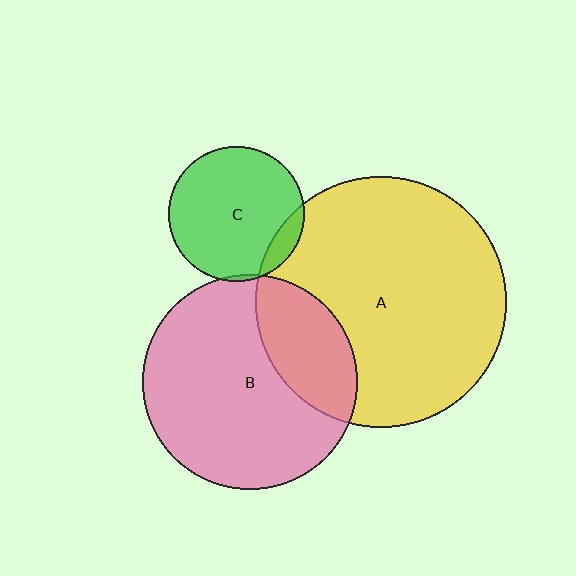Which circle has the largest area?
Circle A (yellow).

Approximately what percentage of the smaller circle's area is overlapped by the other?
Approximately 10%.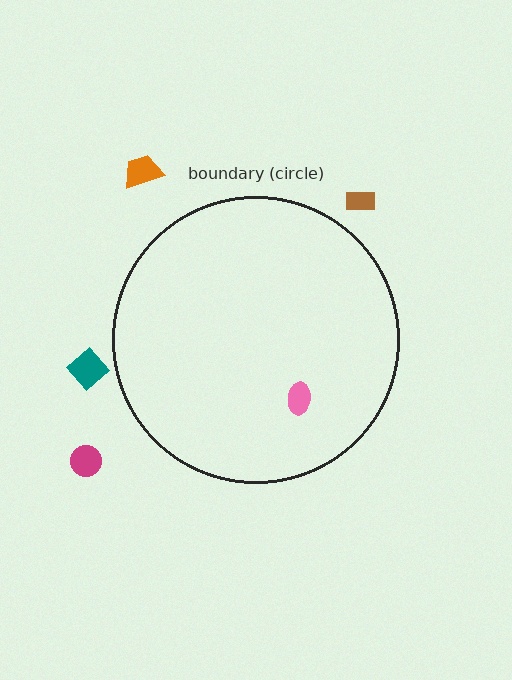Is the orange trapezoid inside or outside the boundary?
Outside.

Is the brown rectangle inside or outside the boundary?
Outside.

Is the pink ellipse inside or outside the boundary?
Inside.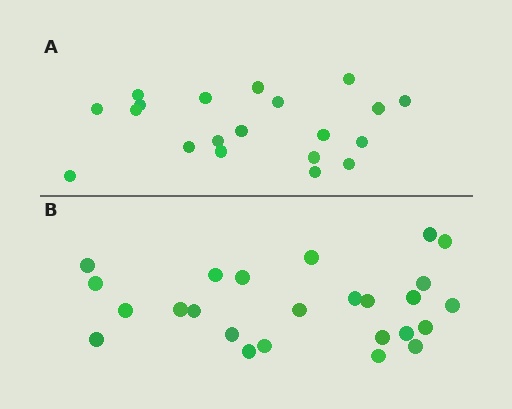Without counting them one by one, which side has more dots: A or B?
Region B (the bottom region) has more dots.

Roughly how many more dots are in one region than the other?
Region B has about 5 more dots than region A.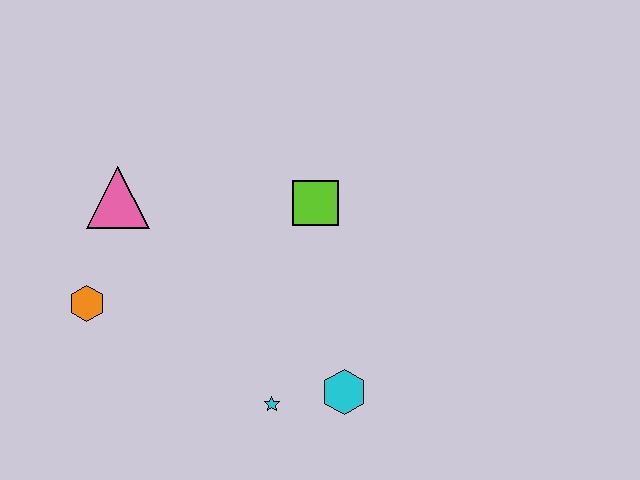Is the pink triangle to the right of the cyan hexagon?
No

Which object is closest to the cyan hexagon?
The cyan star is closest to the cyan hexagon.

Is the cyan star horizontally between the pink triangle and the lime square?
Yes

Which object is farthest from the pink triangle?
The cyan hexagon is farthest from the pink triangle.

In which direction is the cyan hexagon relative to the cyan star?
The cyan hexagon is to the right of the cyan star.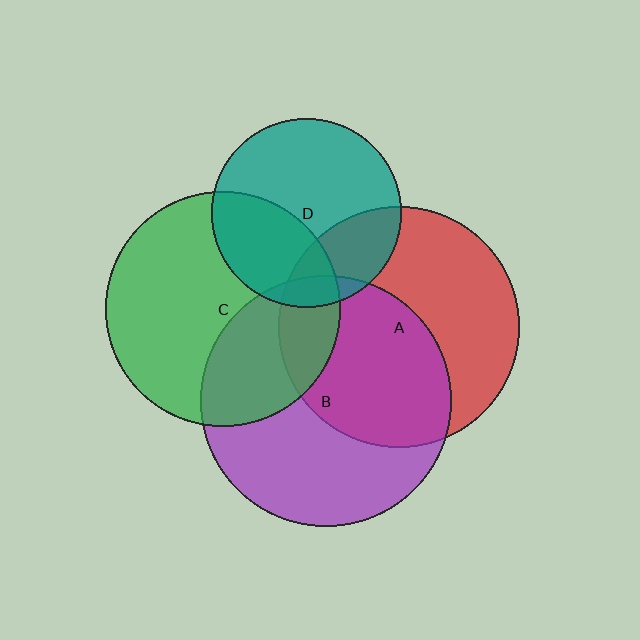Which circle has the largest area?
Circle B (purple).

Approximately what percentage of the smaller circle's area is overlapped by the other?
Approximately 35%.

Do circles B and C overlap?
Yes.